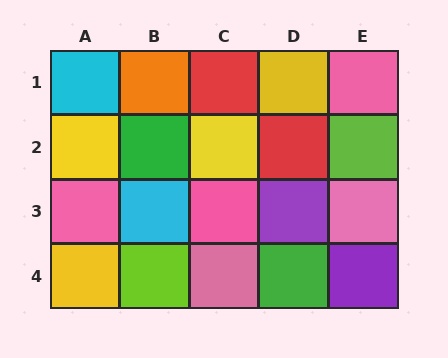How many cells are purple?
2 cells are purple.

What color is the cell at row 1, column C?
Red.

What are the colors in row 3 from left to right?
Pink, cyan, pink, purple, pink.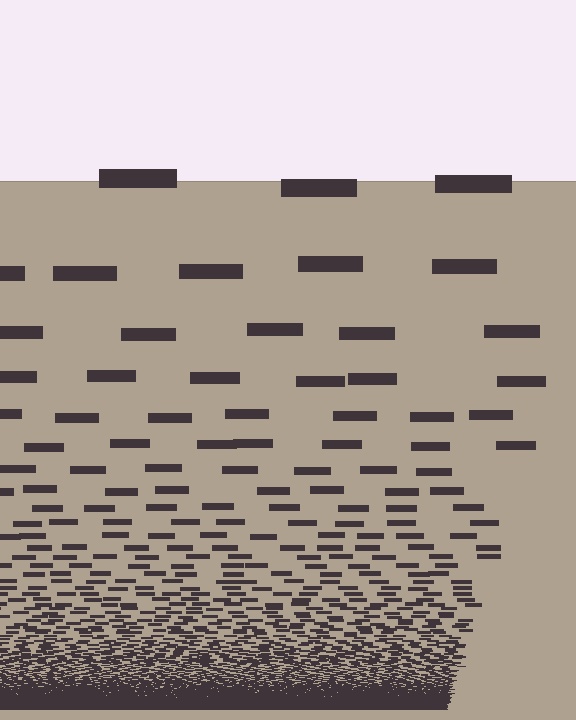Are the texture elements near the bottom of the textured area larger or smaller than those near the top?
Smaller. The gradient is inverted — elements near the bottom are smaller and denser.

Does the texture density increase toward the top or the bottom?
Density increases toward the bottom.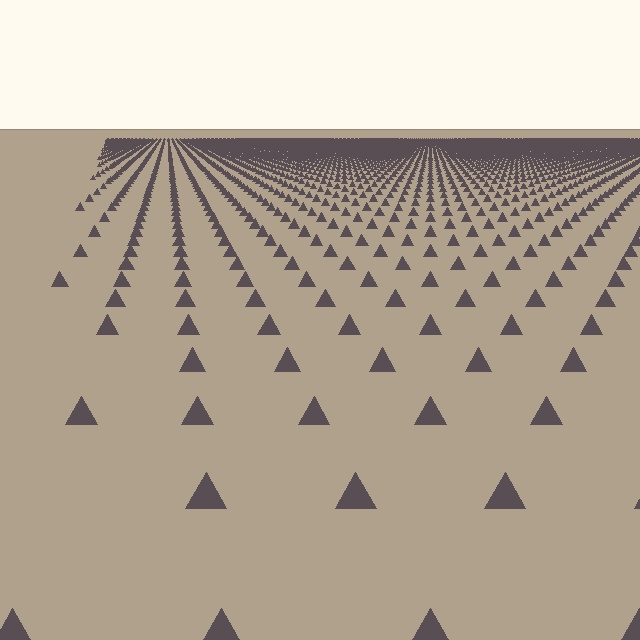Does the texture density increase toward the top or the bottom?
Density increases toward the top.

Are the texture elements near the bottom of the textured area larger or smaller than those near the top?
Larger. Near the bottom, elements are closer to the viewer and appear at a bigger on-screen size.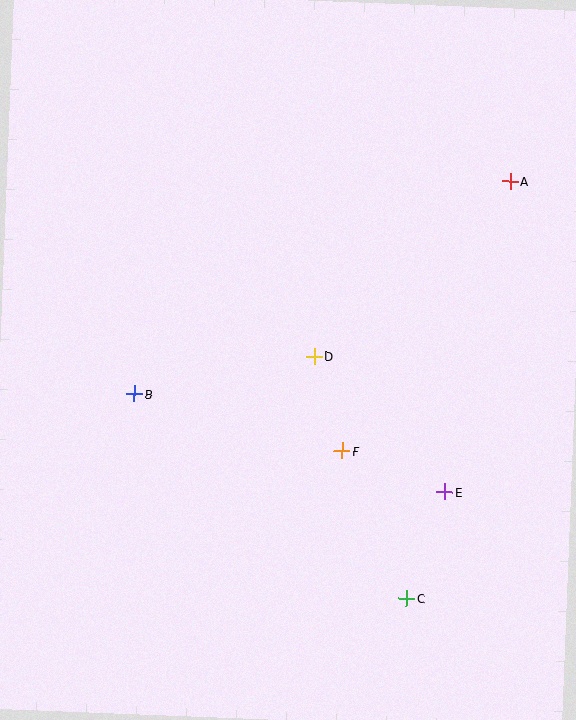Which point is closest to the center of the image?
Point D at (314, 356) is closest to the center.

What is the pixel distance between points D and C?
The distance between D and C is 259 pixels.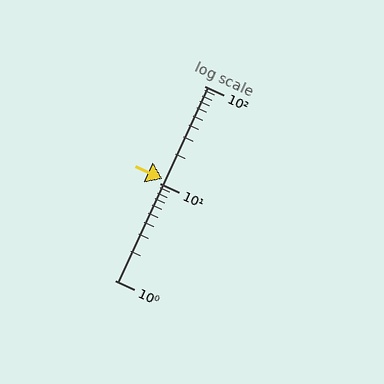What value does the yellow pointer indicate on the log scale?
The pointer indicates approximately 11.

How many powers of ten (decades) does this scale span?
The scale spans 2 decades, from 1 to 100.